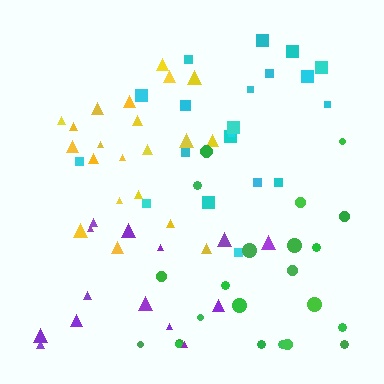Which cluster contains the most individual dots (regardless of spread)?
Green (22).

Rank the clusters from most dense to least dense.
yellow, cyan, green, purple.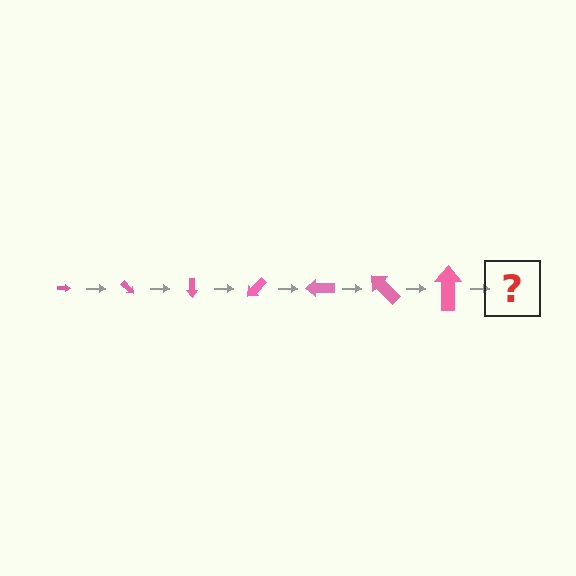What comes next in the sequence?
The next element should be an arrow, larger than the previous one and rotated 315 degrees from the start.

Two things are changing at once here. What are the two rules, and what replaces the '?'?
The two rules are that the arrow grows larger each step and it rotates 45 degrees each step. The '?' should be an arrow, larger than the previous one and rotated 315 degrees from the start.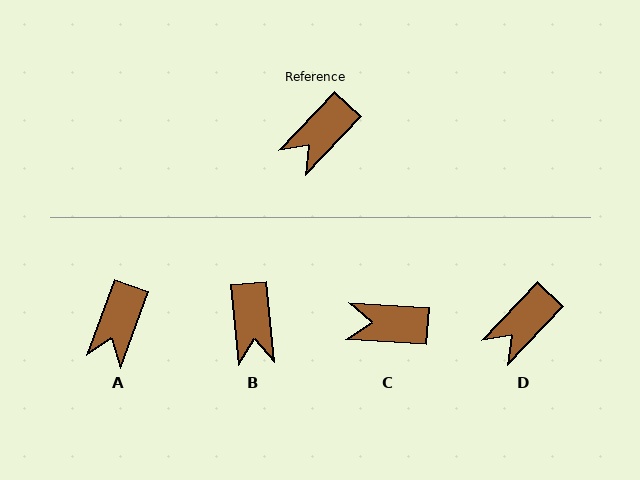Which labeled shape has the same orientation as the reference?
D.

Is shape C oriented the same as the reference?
No, it is off by about 50 degrees.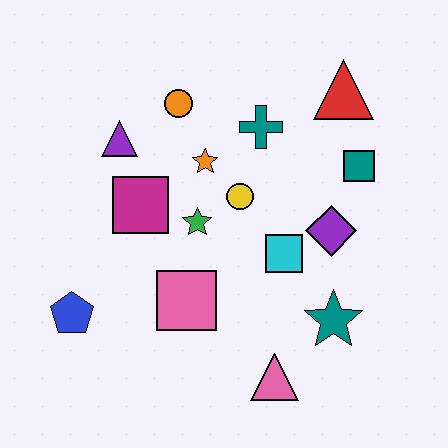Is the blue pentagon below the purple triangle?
Yes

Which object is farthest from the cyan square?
The blue pentagon is farthest from the cyan square.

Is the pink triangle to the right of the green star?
Yes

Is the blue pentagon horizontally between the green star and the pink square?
No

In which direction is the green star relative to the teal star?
The green star is to the left of the teal star.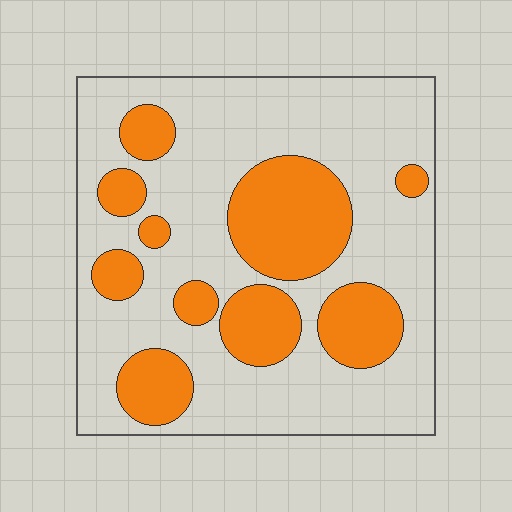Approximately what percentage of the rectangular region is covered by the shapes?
Approximately 30%.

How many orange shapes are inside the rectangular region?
10.